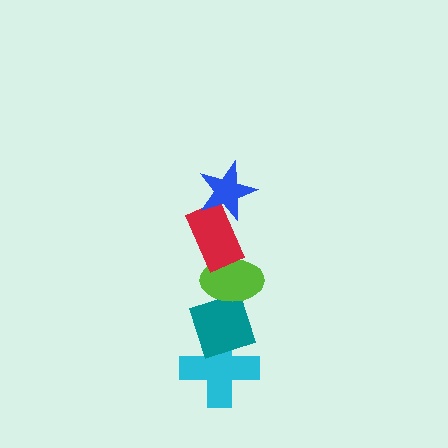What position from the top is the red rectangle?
The red rectangle is 2nd from the top.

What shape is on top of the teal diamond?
The lime ellipse is on top of the teal diamond.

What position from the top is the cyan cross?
The cyan cross is 5th from the top.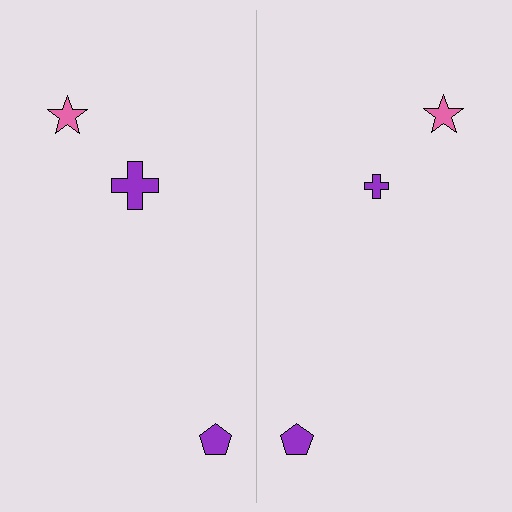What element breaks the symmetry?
The purple cross on the right side has a different size than its mirror counterpart.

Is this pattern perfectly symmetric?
No, the pattern is not perfectly symmetric. The purple cross on the right side has a different size than its mirror counterpart.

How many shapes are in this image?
There are 6 shapes in this image.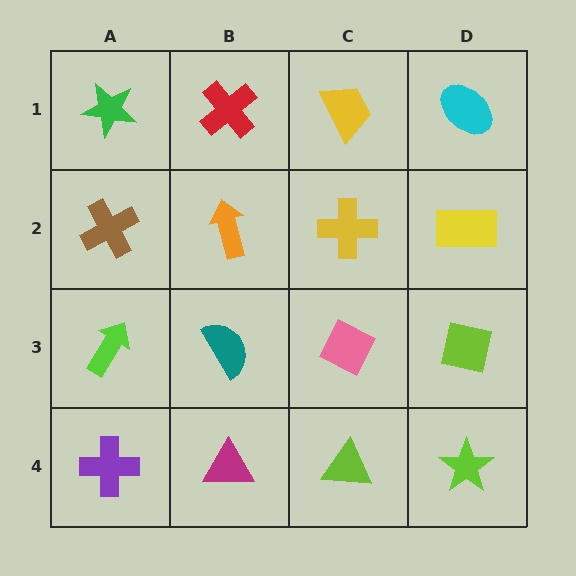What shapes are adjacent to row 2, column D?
A cyan ellipse (row 1, column D), a lime square (row 3, column D), a yellow cross (row 2, column C).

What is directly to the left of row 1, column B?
A green star.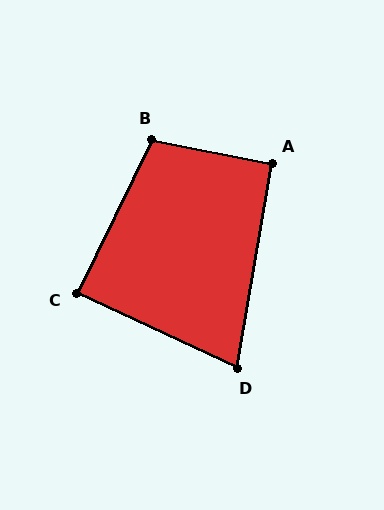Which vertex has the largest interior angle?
B, at approximately 105 degrees.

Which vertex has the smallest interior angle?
D, at approximately 75 degrees.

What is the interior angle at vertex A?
Approximately 91 degrees (approximately right).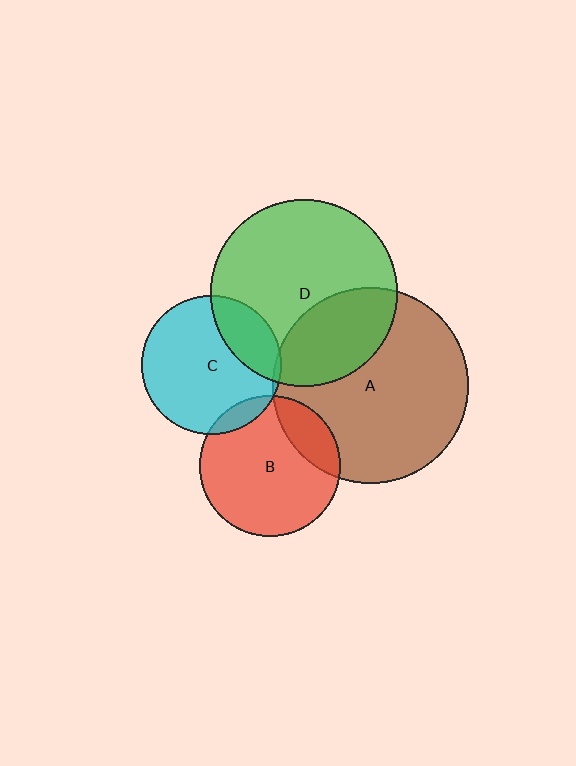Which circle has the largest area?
Circle A (brown).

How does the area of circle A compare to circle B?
Approximately 1.9 times.